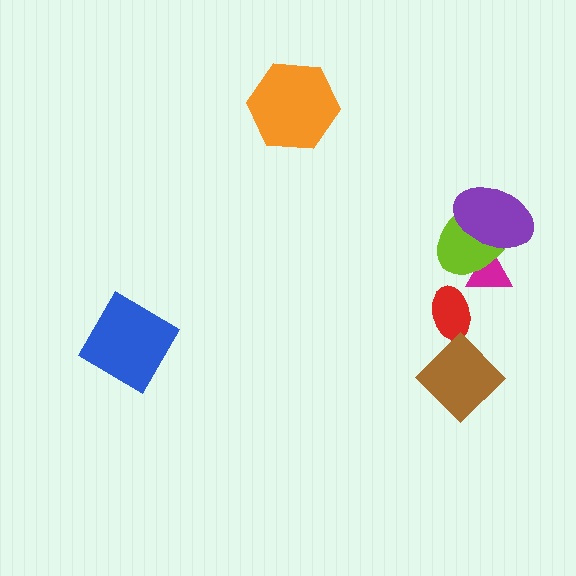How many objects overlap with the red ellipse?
0 objects overlap with the red ellipse.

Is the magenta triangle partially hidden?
Yes, it is partially covered by another shape.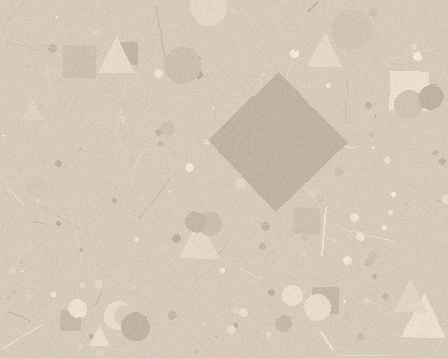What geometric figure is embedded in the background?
A diamond is embedded in the background.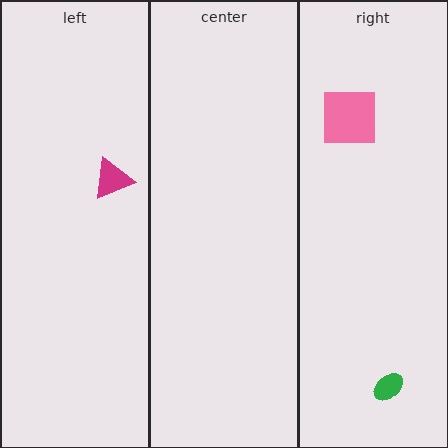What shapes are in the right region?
The pink square, the green ellipse.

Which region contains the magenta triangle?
The left region.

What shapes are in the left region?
The magenta triangle.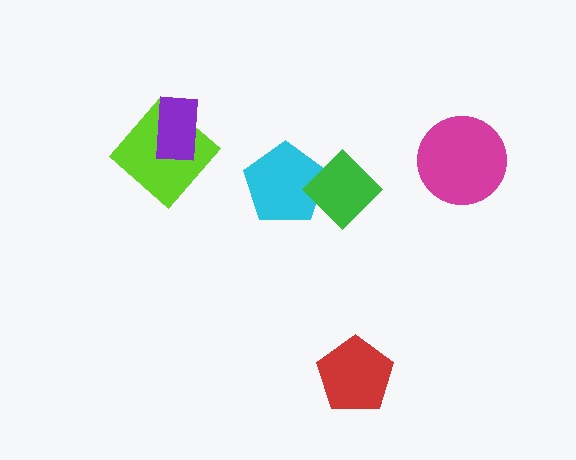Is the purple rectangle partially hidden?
No, no other shape covers it.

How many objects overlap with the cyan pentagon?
1 object overlaps with the cyan pentagon.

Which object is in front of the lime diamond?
The purple rectangle is in front of the lime diamond.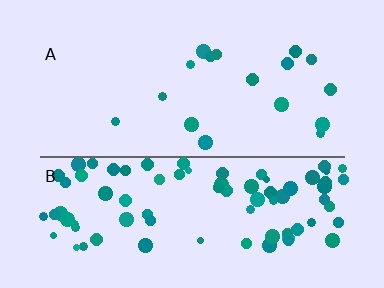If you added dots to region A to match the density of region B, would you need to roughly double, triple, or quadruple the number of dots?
Approximately quadruple.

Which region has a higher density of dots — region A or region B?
B (the bottom).